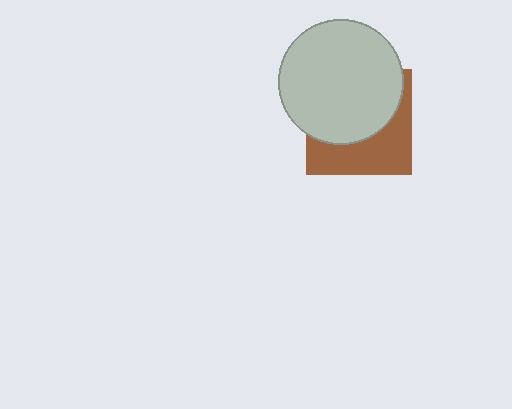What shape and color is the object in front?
The object in front is a light gray circle.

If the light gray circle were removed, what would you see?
You would see the complete brown square.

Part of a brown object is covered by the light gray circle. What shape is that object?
It is a square.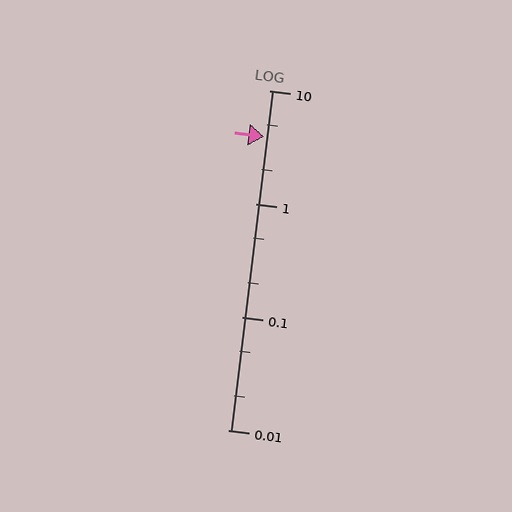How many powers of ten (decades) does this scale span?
The scale spans 3 decades, from 0.01 to 10.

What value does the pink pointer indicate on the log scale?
The pointer indicates approximately 3.9.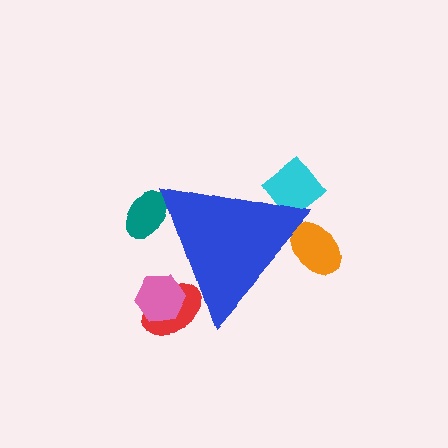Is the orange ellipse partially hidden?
Yes, the orange ellipse is partially hidden behind the blue triangle.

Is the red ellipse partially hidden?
Yes, the red ellipse is partially hidden behind the blue triangle.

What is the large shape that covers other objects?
A blue triangle.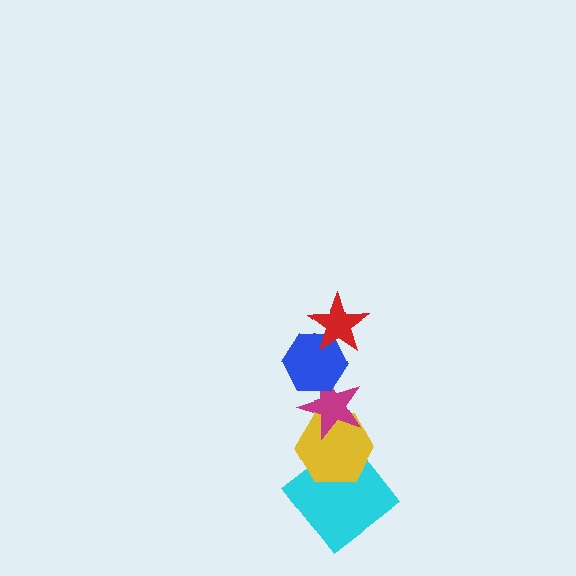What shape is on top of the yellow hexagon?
The magenta star is on top of the yellow hexagon.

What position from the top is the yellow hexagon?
The yellow hexagon is 4th from the top.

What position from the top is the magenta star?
The magenta star is 3rd from the top.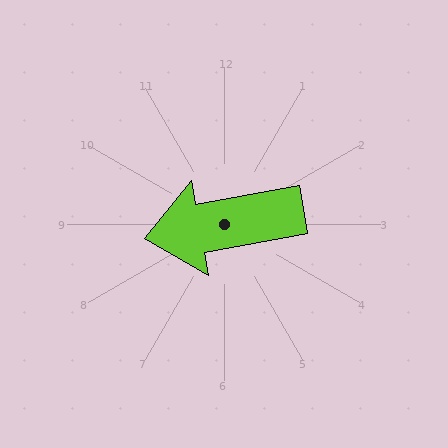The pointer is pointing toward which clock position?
Roughly 9 o'clock.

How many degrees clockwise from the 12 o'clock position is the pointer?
Approximately 260 degrees.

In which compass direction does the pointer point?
West.